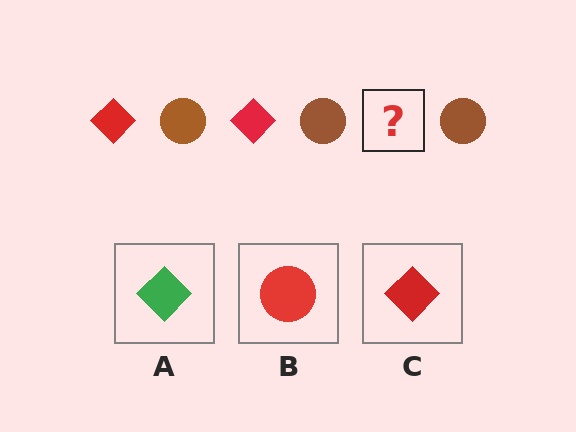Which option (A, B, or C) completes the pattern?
C.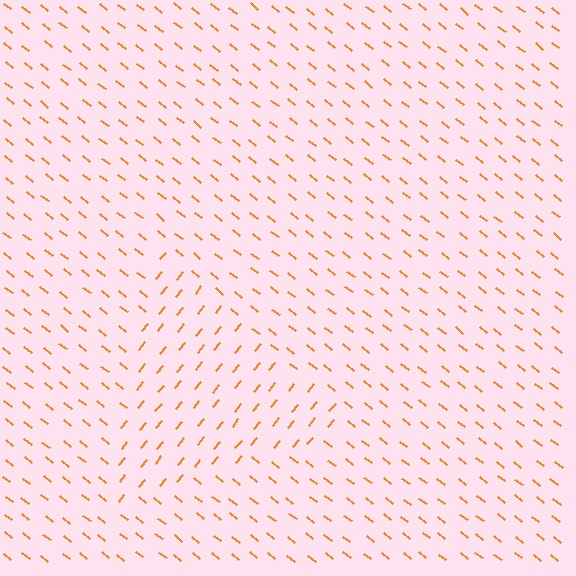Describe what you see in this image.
The image is filled with small orange line segments. A triangle region in the image has lines oriented differently from the surrounding lines, creating a visible texture boundary.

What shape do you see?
I see a triangle.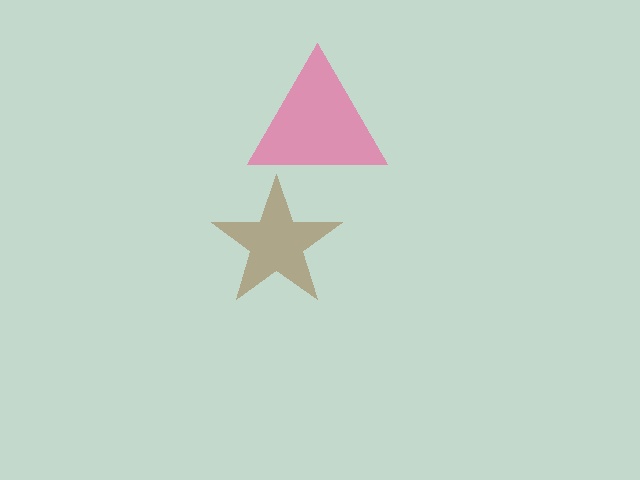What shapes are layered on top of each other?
The layered shapes are: a pink triangle, a brown star.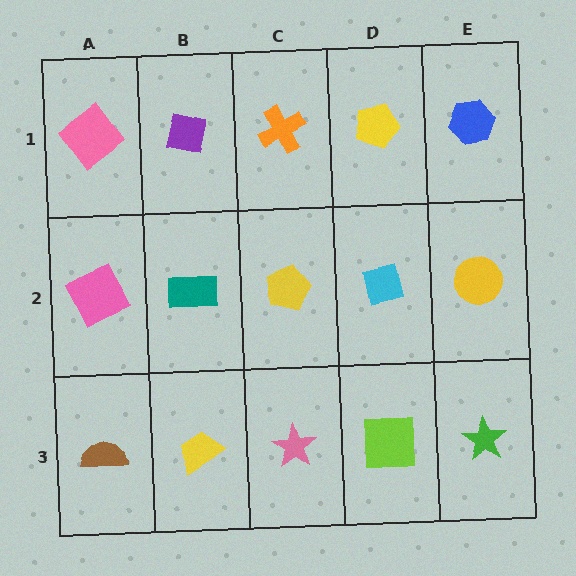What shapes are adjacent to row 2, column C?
An orange cross (row 1, column C), a pink star (row 3, column C), a teal rectangle (row 2, column B), a cyan square (row 2, column D).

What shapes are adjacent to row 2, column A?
A pink diamond (row 1, column A), a brown semicircle (row 3, column A), a teal rectangle (row 2, column B).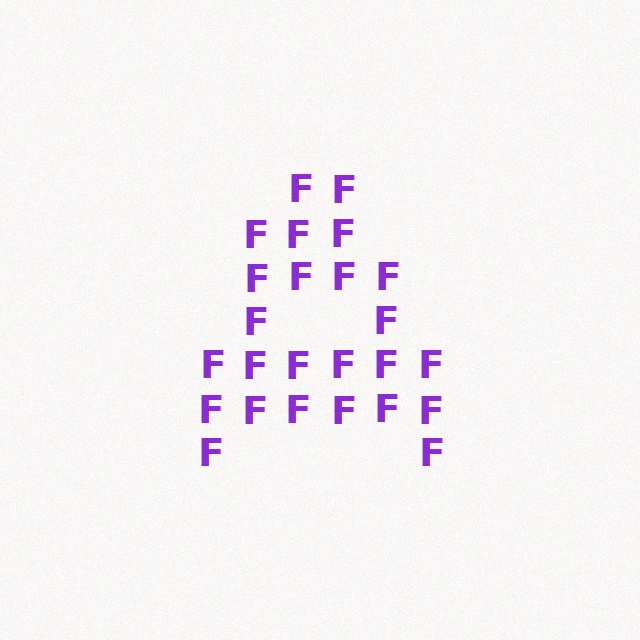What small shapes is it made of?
It is made of small letter F's.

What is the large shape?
The large shape is the letter A.